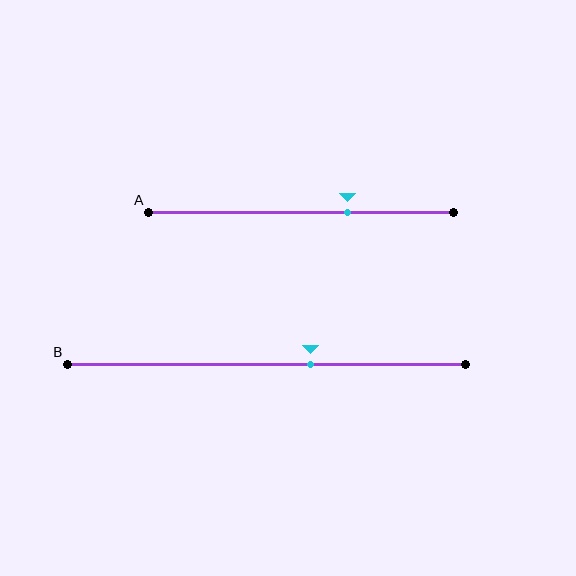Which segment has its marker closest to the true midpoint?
Segment B has its marker closest to the true midpoint.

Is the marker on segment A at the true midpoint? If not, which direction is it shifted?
No, the marker on segment A is shifted to the right by about 15% of the segment length.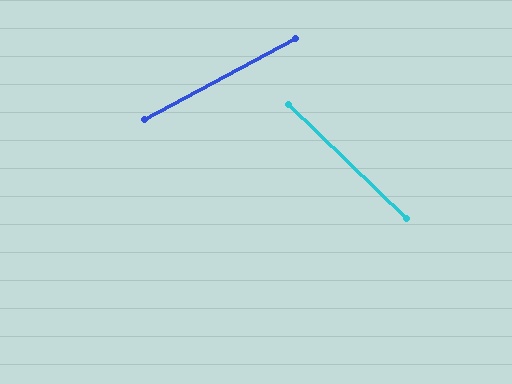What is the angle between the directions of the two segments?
Approximately 72 degrees.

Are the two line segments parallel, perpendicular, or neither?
Neither parallel nor perpendicular — they differ by about 72°.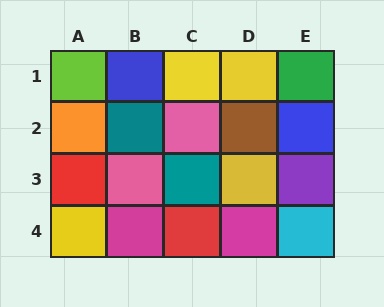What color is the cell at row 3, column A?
Red.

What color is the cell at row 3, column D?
Yellow.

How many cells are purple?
1 cell is purple.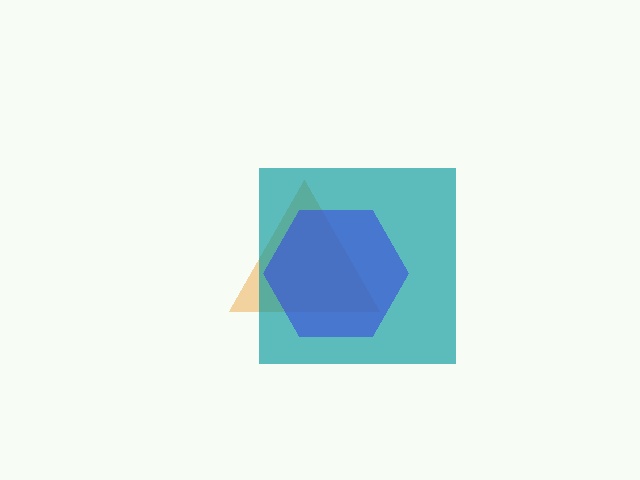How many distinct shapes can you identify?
There are 3 distinct shapes: an orange triangle, a teal square, a blue hexagon.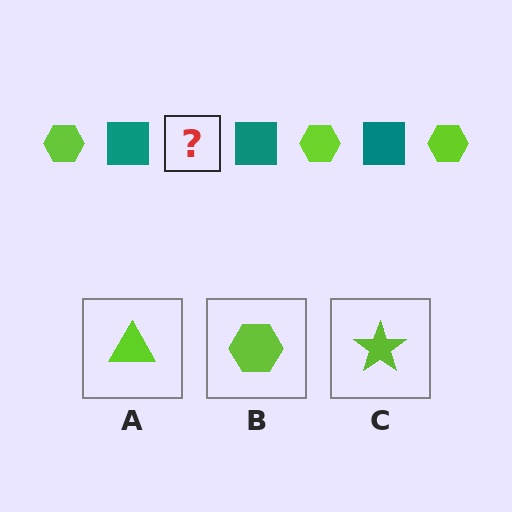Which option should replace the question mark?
Option B.